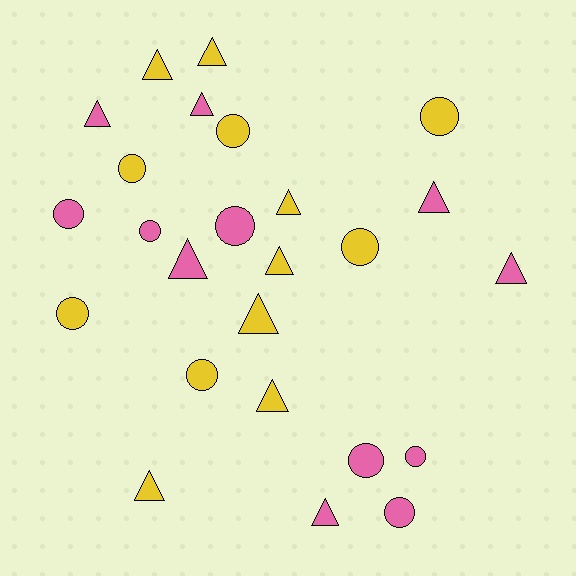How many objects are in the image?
There are 25 objects.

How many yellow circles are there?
There are 6 yellow circles.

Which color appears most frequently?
Yellow, with 13 objects.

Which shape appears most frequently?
Triangle, with 13 objects.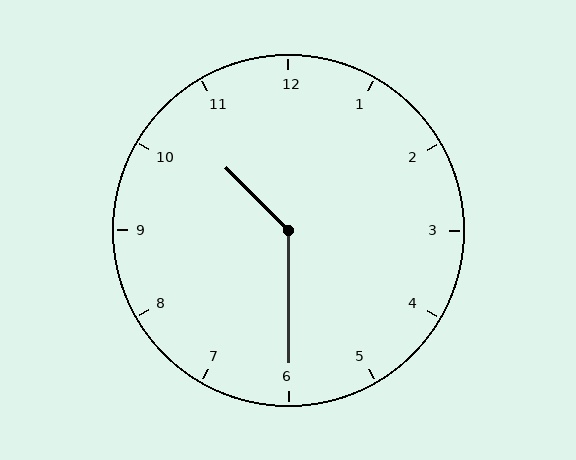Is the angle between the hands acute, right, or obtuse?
It is obtuse.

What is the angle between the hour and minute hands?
Approximately 135 degrees.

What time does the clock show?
10:30.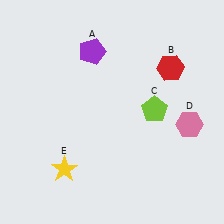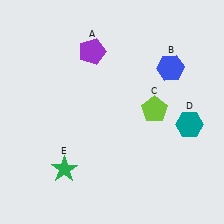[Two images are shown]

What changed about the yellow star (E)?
In Image 1, E is yellow. In Image 2, it changed to green.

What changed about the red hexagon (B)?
In Image 1, B is red. In Image 2, it changed to blue.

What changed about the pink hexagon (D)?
In Image 1, D is pink. In Image 2, it changed to teal.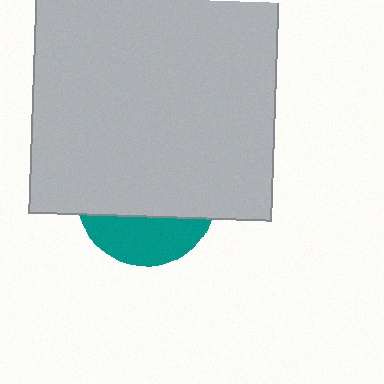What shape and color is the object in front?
The object in front is a light gray rectangle.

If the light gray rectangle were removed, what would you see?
You would see the complete teal circle.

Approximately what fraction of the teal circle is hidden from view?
Roughly 69% of the teal circle is hidden behind the light gray rectangle.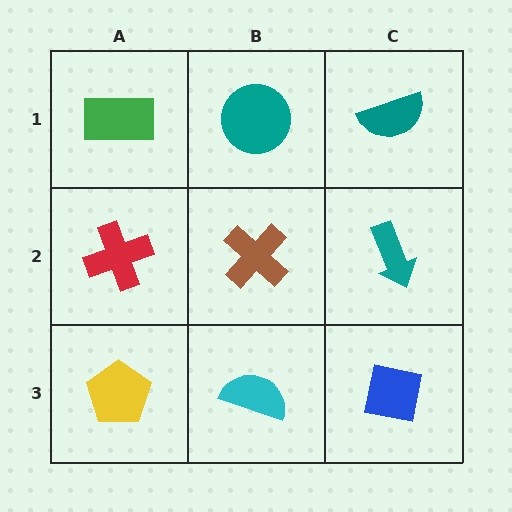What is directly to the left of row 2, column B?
A red cross.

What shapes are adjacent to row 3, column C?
A teal arrow (row 2, column C), a cyan semicircle (row 3, column B).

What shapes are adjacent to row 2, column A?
A green rectangle (row 1, column A), a yellow pentagon (row 3, column A), a brown cross (row 2, column B).